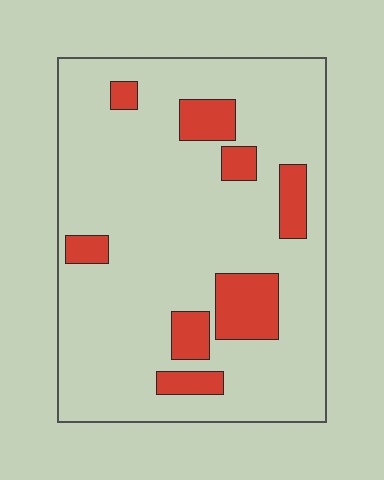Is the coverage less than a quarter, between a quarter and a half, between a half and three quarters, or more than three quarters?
Less than a quarter.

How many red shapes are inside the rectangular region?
8.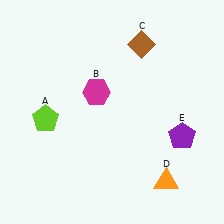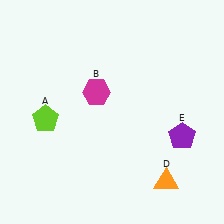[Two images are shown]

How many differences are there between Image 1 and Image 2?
There is 1 difference between the two images.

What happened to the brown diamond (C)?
The brown diamond (C) was removed in Image 2. It was in the top-right area of Image 1.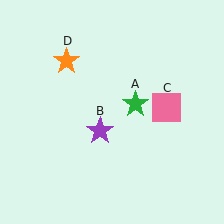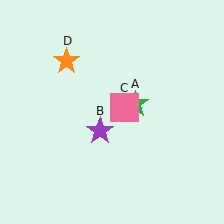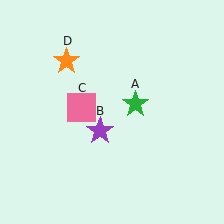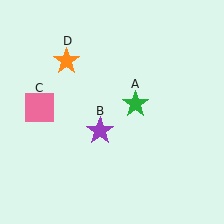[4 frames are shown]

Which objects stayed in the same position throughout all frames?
Green star (object A) and purple star (object B) and orange star (object D) remained stationary.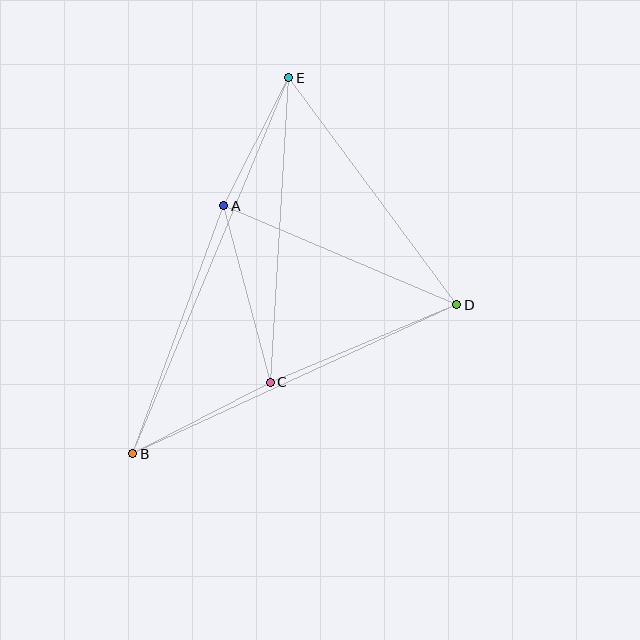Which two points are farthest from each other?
Points B and E are farthest from each other.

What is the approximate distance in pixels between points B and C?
The distance between B and C is approximately 155 pixels.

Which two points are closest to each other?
Points A and E are closest to each other.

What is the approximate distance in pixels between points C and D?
The distance between C and D is approximately 201 pixels.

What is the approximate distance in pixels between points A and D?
The distance between A and D is approximately 253 pixels.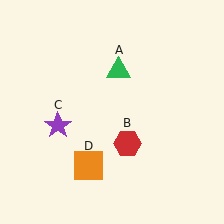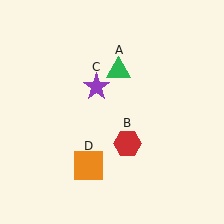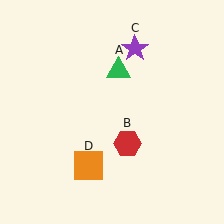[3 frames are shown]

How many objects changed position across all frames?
1 object changed position: purple star (object C).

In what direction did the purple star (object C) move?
The purple star (object C) moved up and to the right.